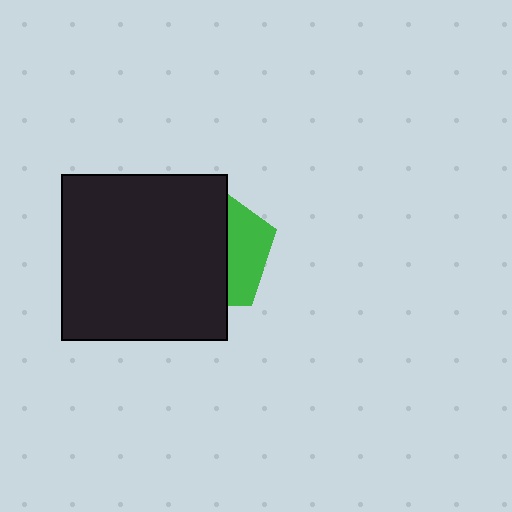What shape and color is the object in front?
The object in front is a black square.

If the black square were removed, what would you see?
You would see the complete green pentagon.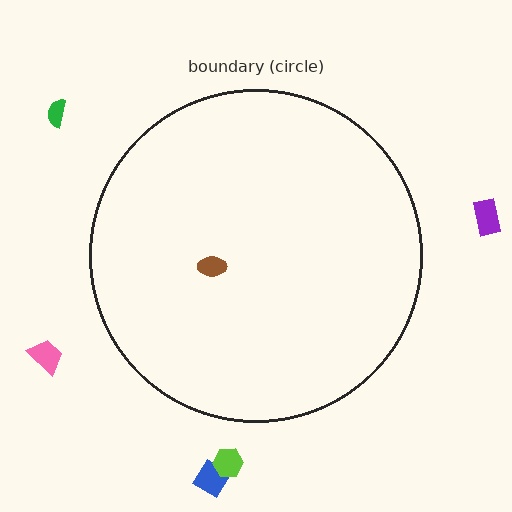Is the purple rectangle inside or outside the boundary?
Outside.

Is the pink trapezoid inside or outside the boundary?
Outside.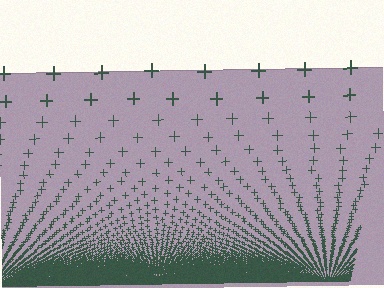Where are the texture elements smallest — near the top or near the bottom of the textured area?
Near the bottom.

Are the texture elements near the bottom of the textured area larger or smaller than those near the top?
Smaller. The gradient is inverted — elements near the bottom are smaller and denser.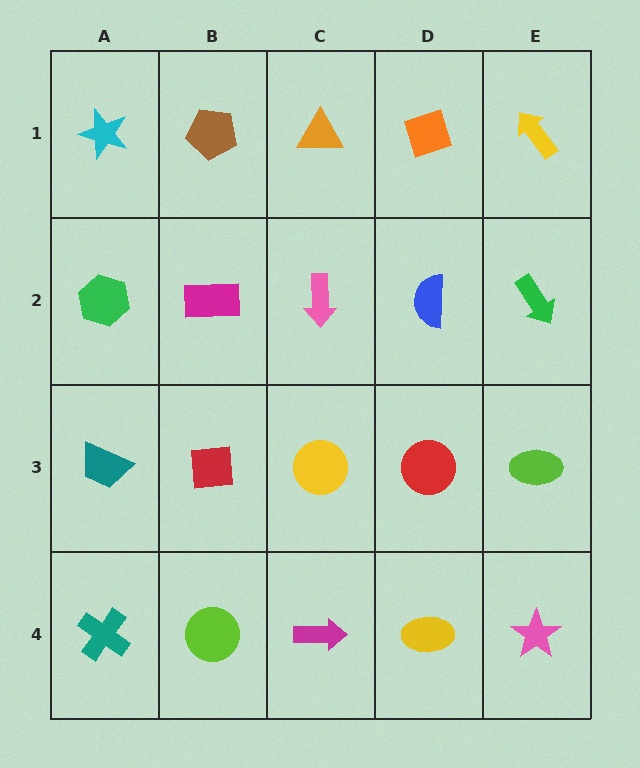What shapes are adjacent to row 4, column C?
A yellow circle (row 3, column C), a lime circle (row 4, column B), a yellow ellipse (row 4, column D).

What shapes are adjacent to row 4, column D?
A red circle (row 3, column D), a magenta arrow (row 4, column C), a pink star (row 4, column E).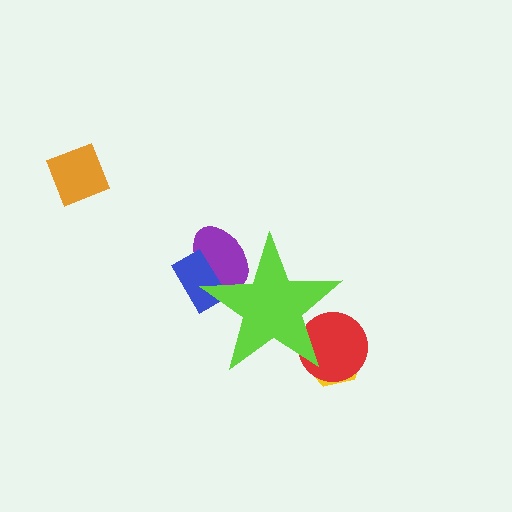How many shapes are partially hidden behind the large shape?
4 shapes are partially hidden.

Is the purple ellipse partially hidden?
Yes, the purple ellipse is partially hidden behind the lime star.